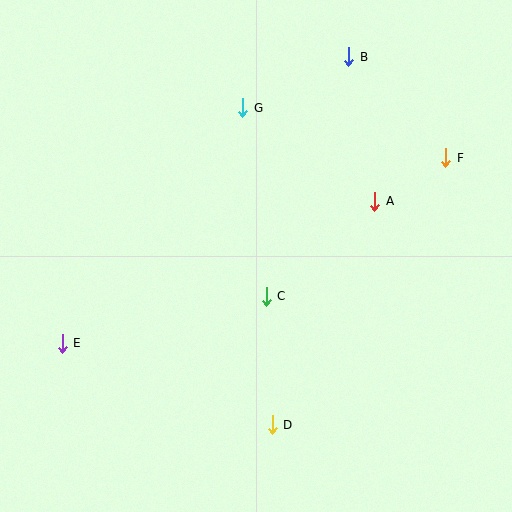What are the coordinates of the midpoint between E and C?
The midpoint between E and C is at (164, 320).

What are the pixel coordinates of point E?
Point E is at (62, 343).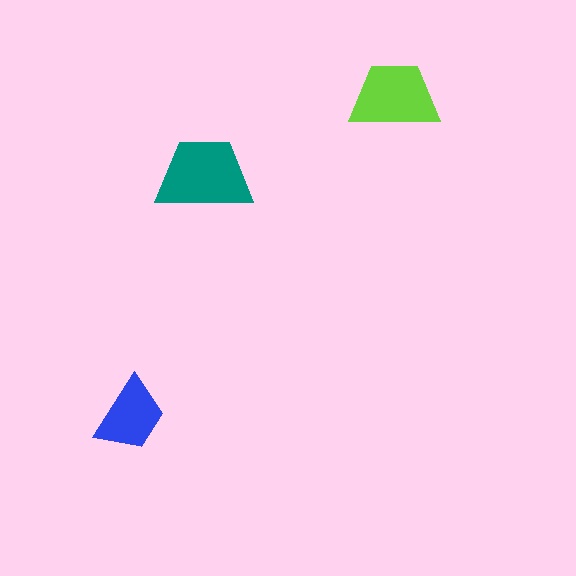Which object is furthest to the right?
The lime trapezoid is rightmost.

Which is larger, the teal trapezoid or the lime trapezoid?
The teal one.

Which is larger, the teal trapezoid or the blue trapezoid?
The teal one.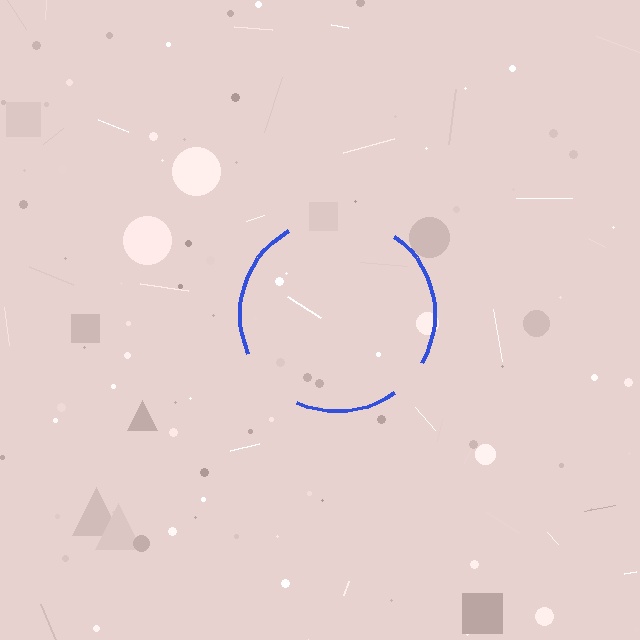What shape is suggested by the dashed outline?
The dashed outline suggests a circle.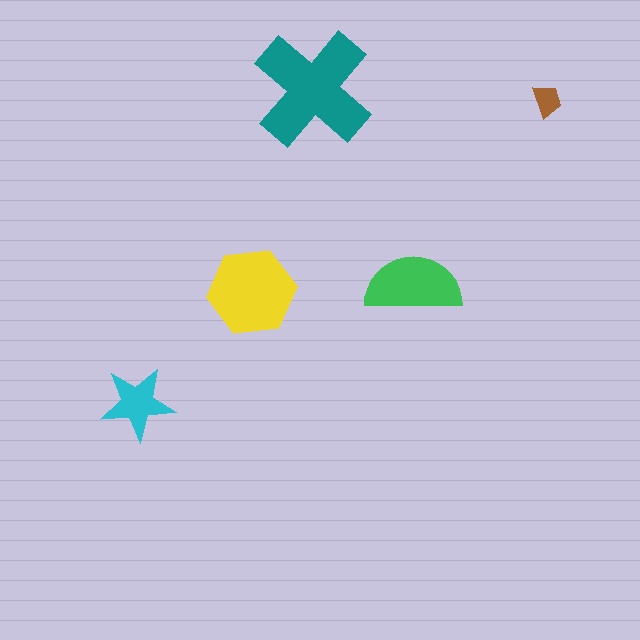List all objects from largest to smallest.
The teal cross, the yellow hexagon, the green semicircle, the cyan star, the brown trapezoid.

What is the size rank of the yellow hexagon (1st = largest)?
2nd.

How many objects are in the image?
There are 5 objects in the image.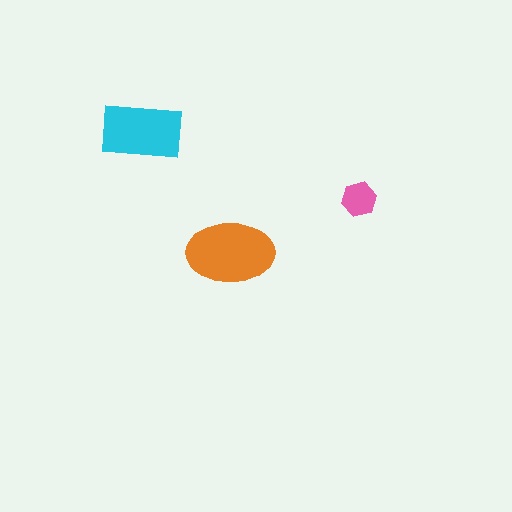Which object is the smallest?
The pink hexagon.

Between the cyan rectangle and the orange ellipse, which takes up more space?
The orange ellipse.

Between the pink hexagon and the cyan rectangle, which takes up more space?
The cyan rectangle.